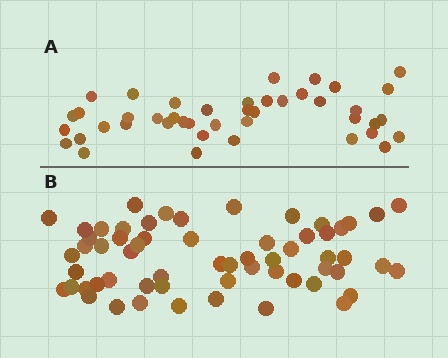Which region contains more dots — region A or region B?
Region B (the bottom region) has more dots.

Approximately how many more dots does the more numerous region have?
Region B has approximately 15 more dots than region A.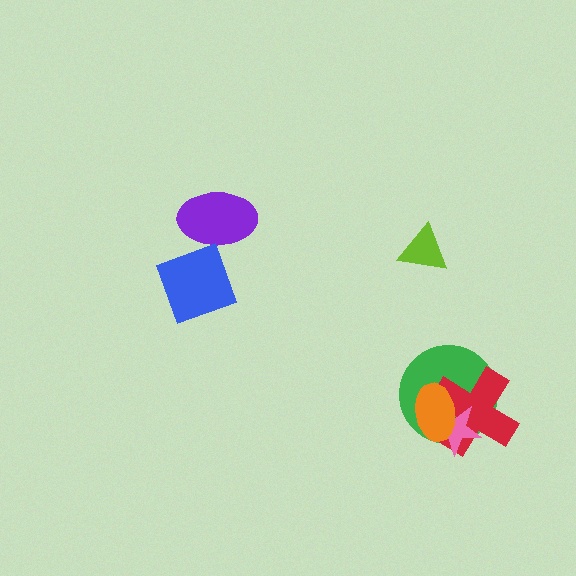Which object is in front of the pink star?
The orange ellipse is in front of the pink star.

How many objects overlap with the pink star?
3 objects overlap with the pink star.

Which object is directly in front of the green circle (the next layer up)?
The red cross is directly in front of the green circle.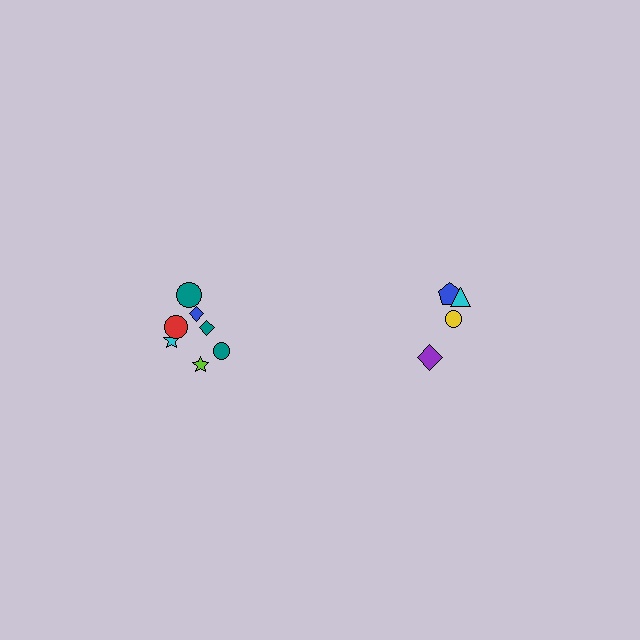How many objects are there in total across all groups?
There are 11 objects.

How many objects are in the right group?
There are 4 objects.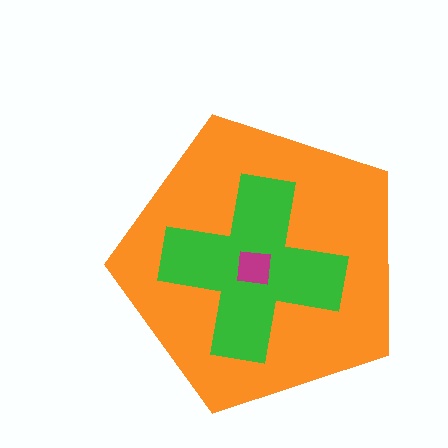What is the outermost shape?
The orange pentagon.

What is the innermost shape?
The magenta square.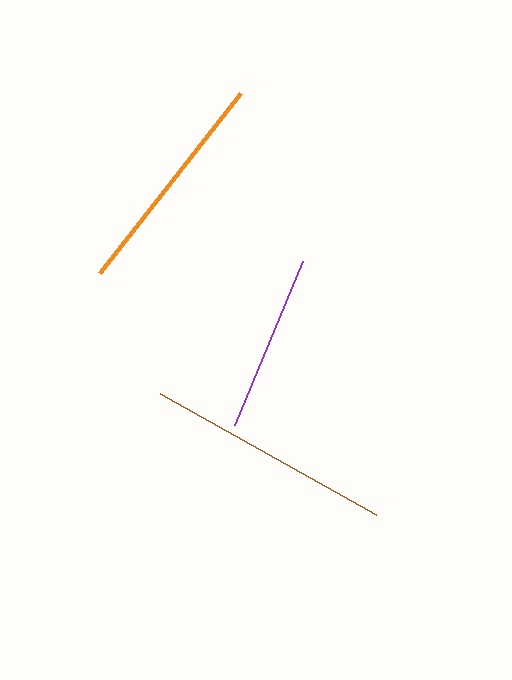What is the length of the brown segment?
The brown segment is approximately 247 pixels long.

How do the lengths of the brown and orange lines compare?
The brown and orange lines are approximately the same length.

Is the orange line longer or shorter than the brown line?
The brown line is longer than the orange line.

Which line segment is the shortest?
The purple line is the shortest at approximately 177 pixels.